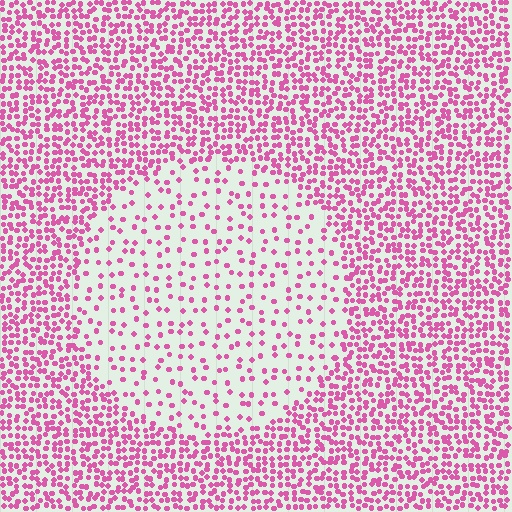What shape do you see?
I see a circle.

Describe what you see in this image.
The image contains small pink elements arranged at two different densities. A circle-shaped region is visible where the elements are less densely packed than the surrounding area.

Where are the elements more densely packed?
The elements are more densely packed outside the circle boundary.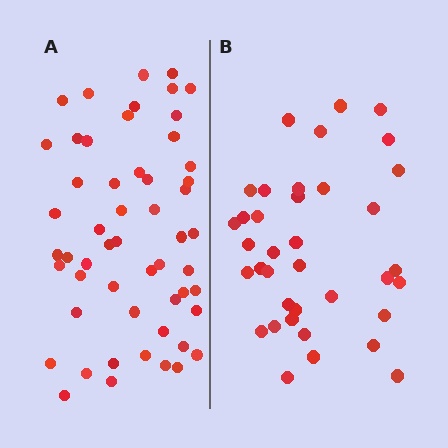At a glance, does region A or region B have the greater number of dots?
Region A (the left region) has more dots.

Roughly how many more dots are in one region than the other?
Region A has approximately 15 more dots than region B.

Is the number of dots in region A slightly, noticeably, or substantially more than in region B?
Region A has substantially more. The ratio is roughly 1.5 to 1.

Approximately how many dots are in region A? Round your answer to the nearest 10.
About 50 dots. (The exact count is 54, which rounds to 50.)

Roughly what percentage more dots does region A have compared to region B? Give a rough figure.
About 45% more.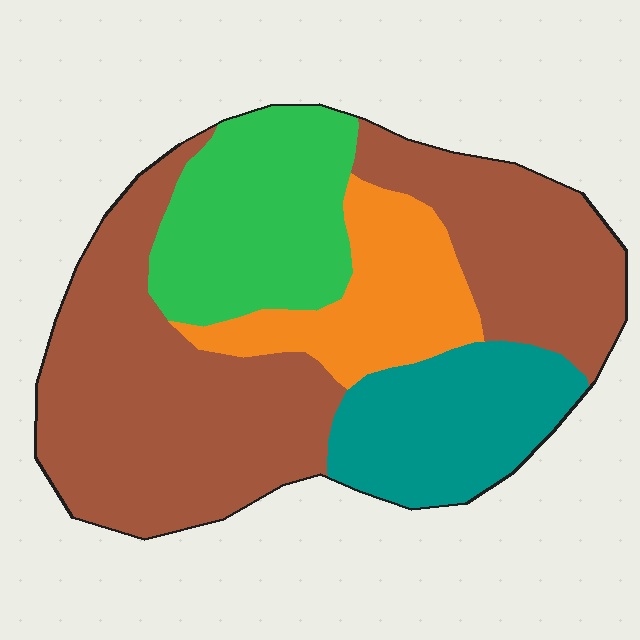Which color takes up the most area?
Brown, at roughly 50%.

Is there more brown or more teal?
Brown.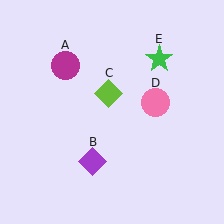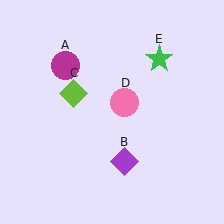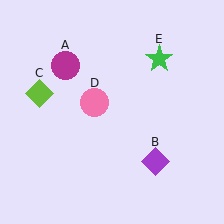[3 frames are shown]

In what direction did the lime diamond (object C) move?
The lime diamond (object C) moved left.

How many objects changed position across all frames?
3 objects changed position: purple diamond (object B), lime diamond (object C), pink circle (object D).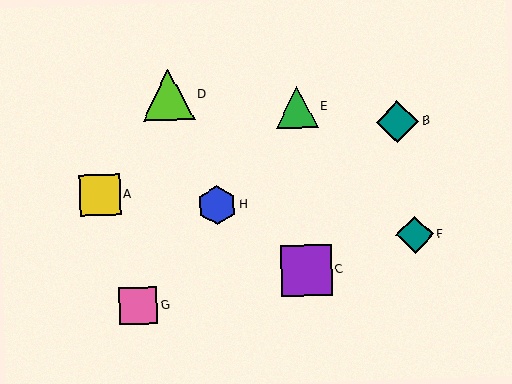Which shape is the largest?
The lime triangle (labeled D) is the largest.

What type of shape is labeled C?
Shape C is a purple square.